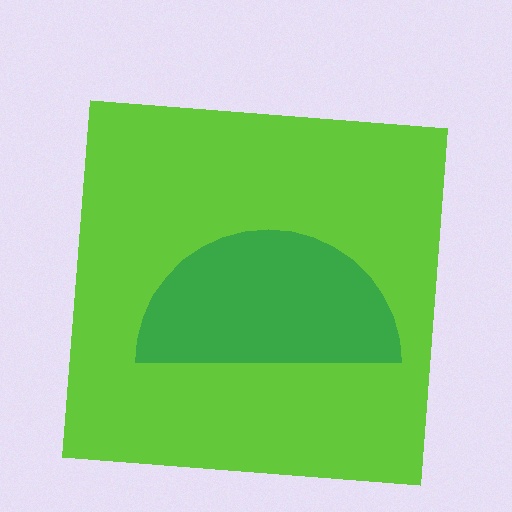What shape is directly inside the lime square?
The green semicircle.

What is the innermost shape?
The green semicircle.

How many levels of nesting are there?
2.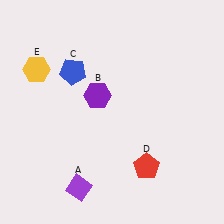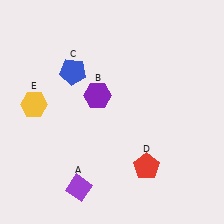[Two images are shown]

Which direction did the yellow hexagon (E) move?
The yellow hexagon (E) moved down.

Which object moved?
The yellow hexagon (E) moved down.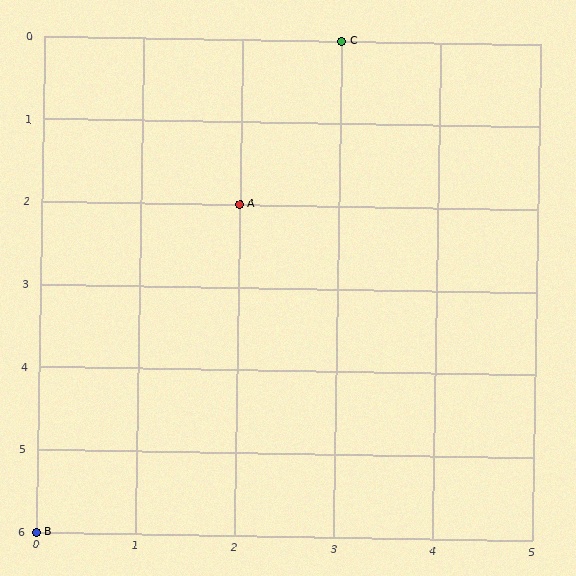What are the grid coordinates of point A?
Point A is at grid coordinates (2, 2).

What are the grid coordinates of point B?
Point B is at grid coordinates (0, 6).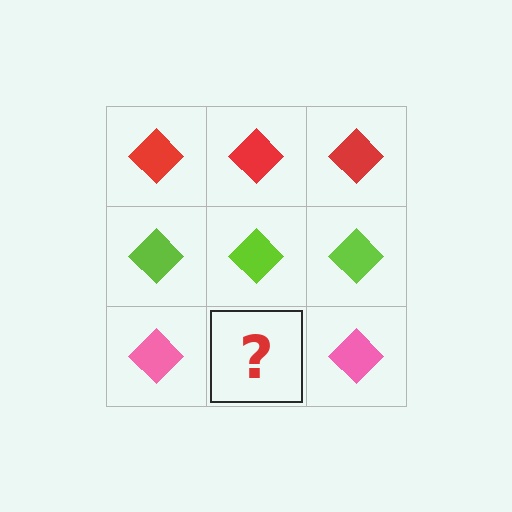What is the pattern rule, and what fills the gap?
The rule is that each row has a consistent color. The gap should be filled with a pink diamond.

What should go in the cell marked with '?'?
The missing cell should contain a pink diamond.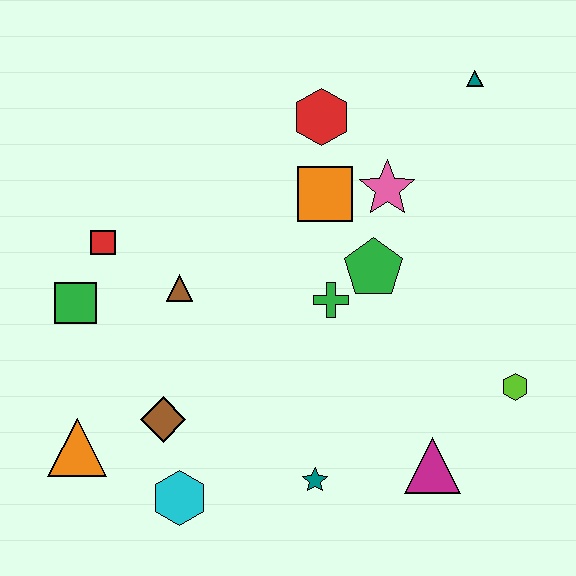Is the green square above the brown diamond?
Yes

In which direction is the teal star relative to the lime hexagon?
The teal star is to the left of the lime hexagon.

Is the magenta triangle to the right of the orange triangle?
Yes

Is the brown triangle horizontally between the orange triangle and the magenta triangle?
Yes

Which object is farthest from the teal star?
The teal triangle is farthest from the teal star.